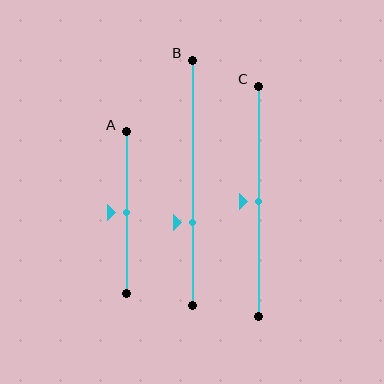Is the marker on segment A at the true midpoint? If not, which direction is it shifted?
Yes, the marker on segment A is at the true midpoint.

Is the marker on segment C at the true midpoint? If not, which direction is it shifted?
Yes, the marker on segment C is at the true midpoint.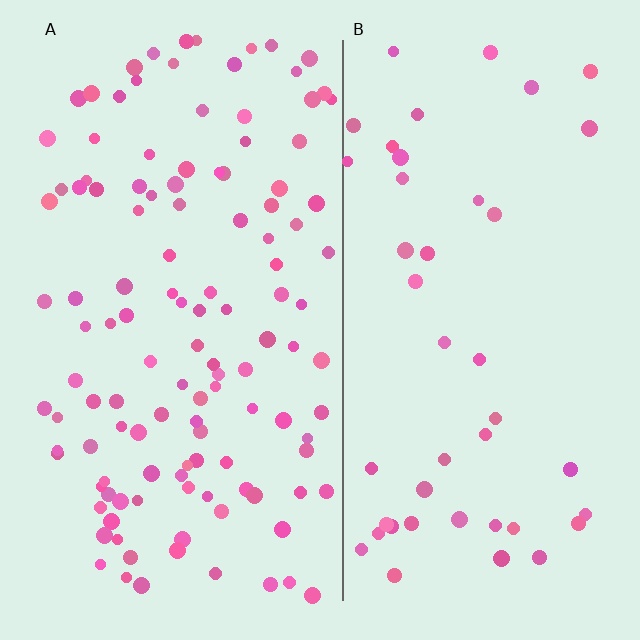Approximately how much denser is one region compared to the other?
Approximately 2.8× — region A over region B.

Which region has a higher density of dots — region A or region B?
A (the left).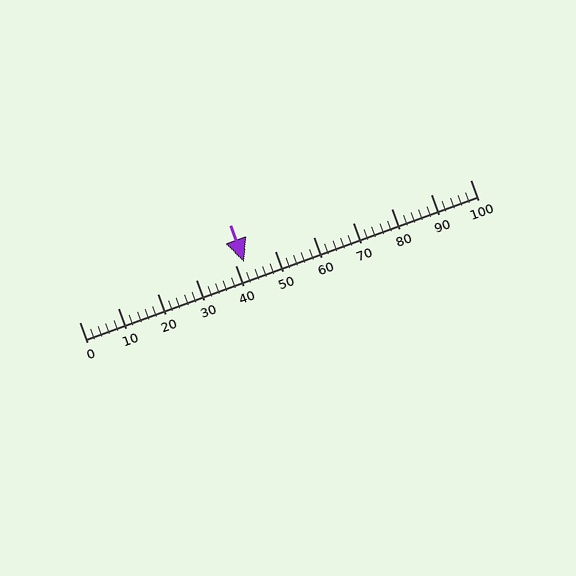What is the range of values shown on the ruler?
The ruler shows values from 0 to 100.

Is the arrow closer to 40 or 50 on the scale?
The arrow is closer to 40.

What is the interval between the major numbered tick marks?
The major tick marks are spaced 10 units apart.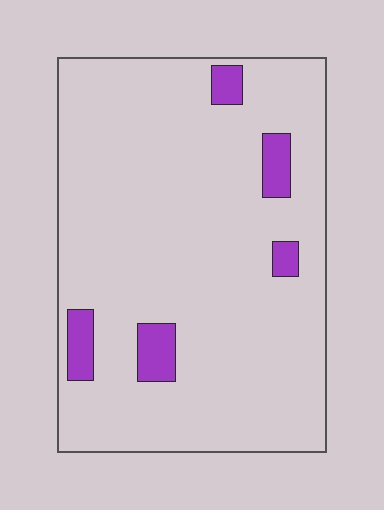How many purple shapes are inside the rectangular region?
5.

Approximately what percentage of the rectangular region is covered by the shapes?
Approximately 10%.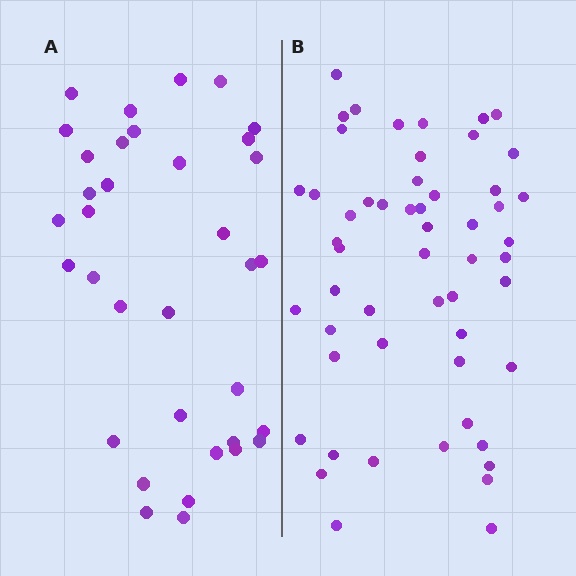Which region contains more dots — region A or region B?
Region B (the right region) has more dots.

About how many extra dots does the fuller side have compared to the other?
Region B has approximately 20 more dots than region A.